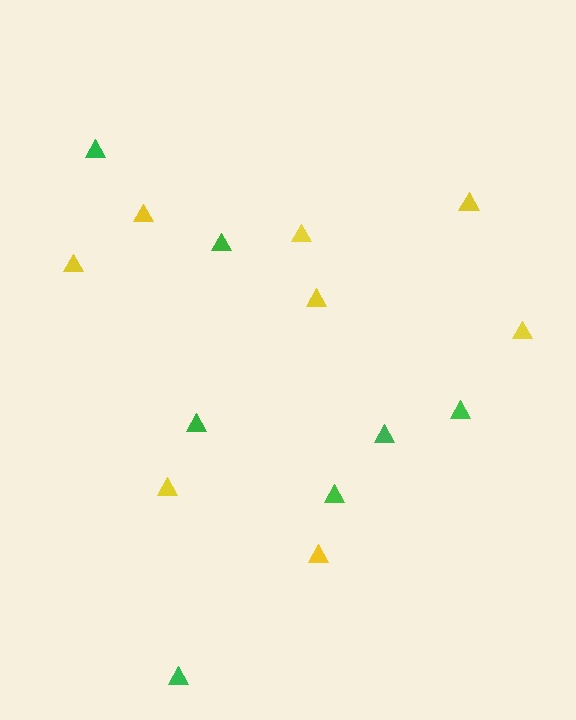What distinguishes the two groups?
There are 2 groups: one group of yellow triangles (8) and one group of green triangles (7).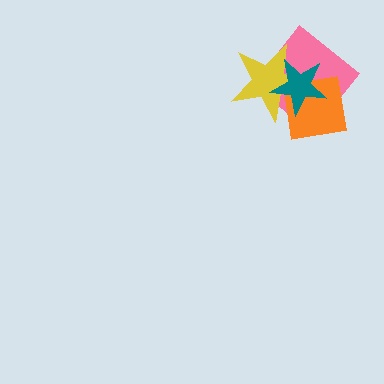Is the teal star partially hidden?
No, no other shape covers it.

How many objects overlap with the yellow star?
3 objects overlap with the yellow star.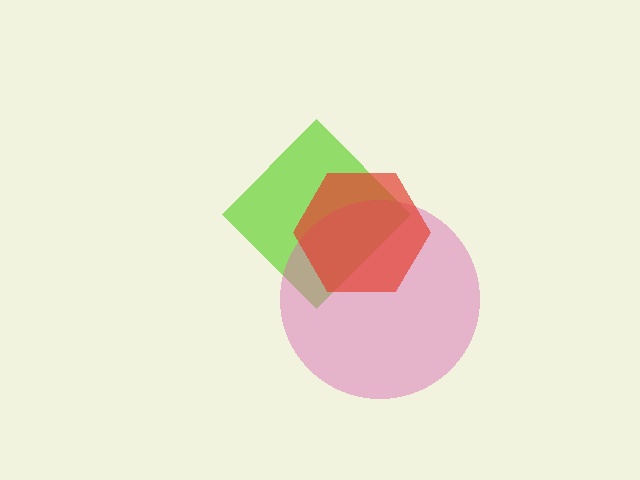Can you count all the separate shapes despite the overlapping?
Yes, there are 3 separate shapes.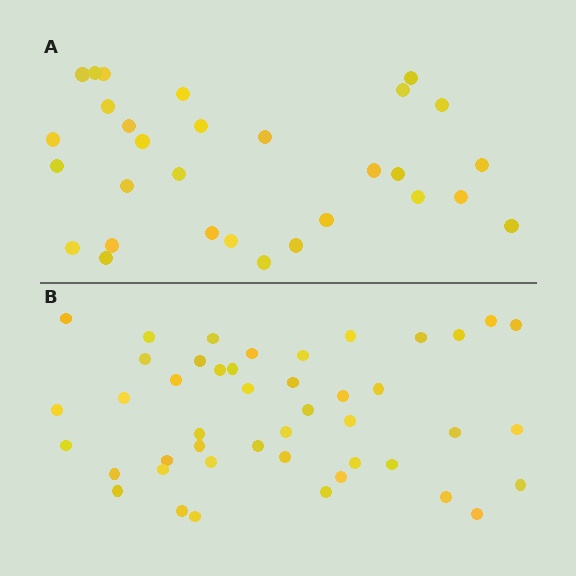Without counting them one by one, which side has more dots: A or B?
Region B (the bottom region) has more dots.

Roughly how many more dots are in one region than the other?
Region B has approximately 15 more dots than region A.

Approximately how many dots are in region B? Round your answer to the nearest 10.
About 40 dots. (The exact count is 45, which rounds to 40.)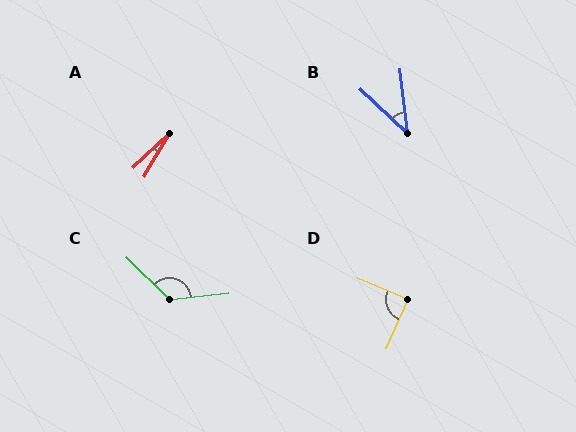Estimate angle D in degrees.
Approximately 89 degrees.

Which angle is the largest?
C, at approximately 129 degrees.